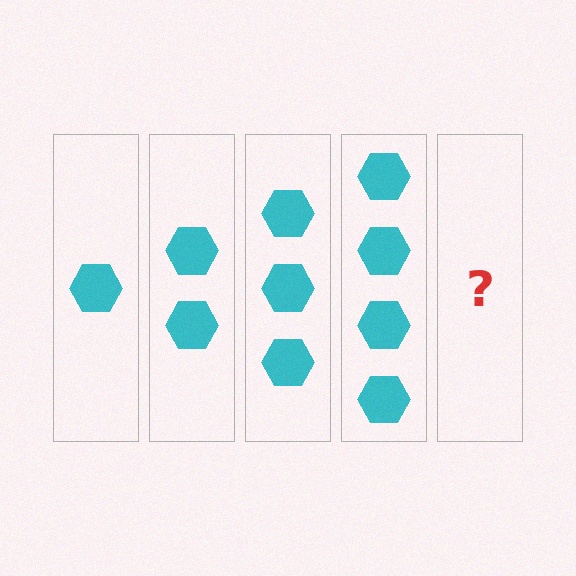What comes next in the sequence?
The next element should be 5 hexagons.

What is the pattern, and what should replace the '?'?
The pattern is that each step adds one more hexagon. The '?' should be 5 hexagons.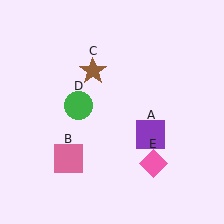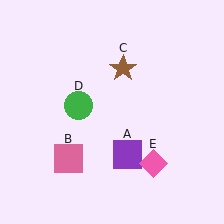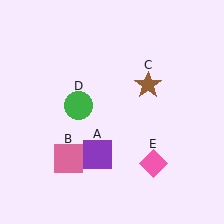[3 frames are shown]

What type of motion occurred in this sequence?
The purple square (object A), brown star (object C) rotated clockwise around the center of the scene.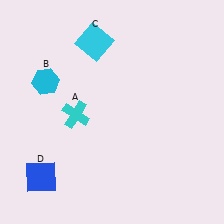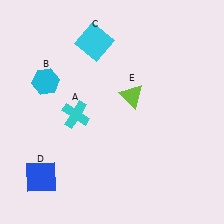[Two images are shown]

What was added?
A lime triangle (E) was added in Image 2.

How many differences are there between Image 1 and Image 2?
There is 1 difference between the two images.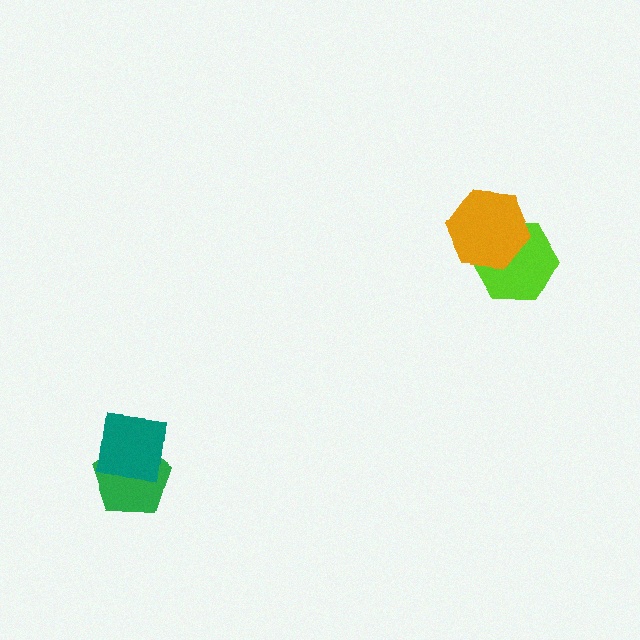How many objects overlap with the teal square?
1 object overlaps with the teal square.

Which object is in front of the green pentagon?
The teal square is in front of the green pentagon.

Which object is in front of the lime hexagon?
The orange hexagon is in front of the lime hexagon.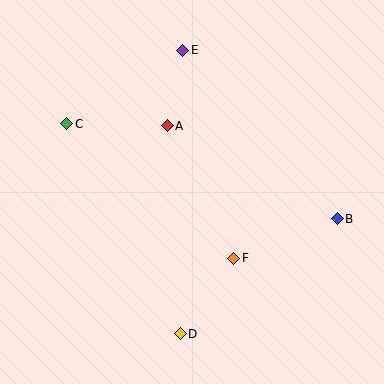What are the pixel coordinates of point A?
Point A is at (167, 126).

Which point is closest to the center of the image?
Point A at (167, 126) is closest to the center.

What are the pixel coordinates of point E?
Point E is at (183, 50).